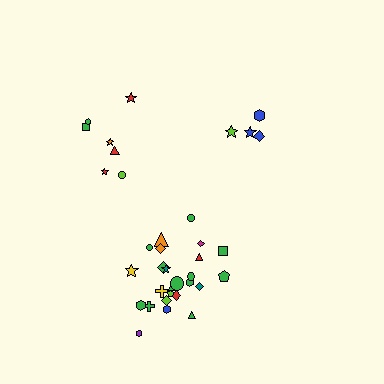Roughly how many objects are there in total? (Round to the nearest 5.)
Roughly 35 objects in total.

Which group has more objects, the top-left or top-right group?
The top-left group.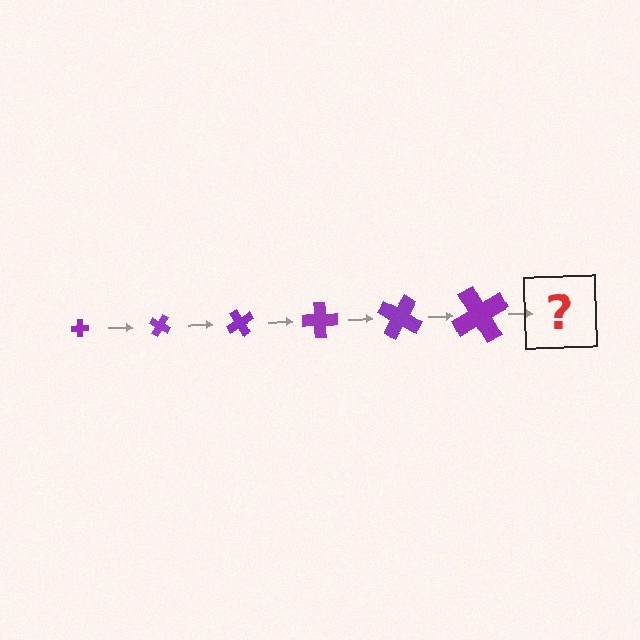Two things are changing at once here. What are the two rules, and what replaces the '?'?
The two rules are that the cross grows larger each step and it rotates 30 degrees each step. The '?' should be a cross, larger than the previous one and rotated 180 degrees from the start.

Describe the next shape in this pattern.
It should be a cross, larger than the previous one and rotated 180 degrees from the start.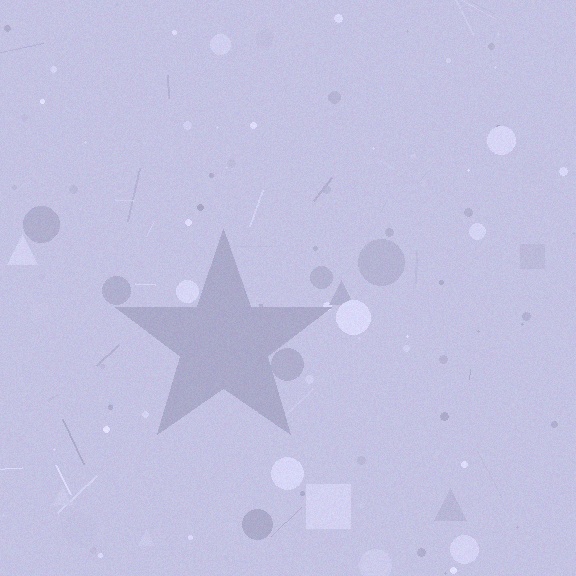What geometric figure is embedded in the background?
A star is embedded in the background.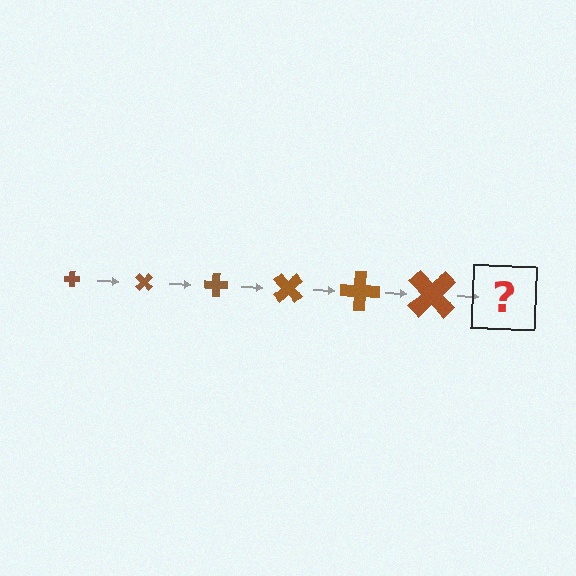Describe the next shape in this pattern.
It should be a cross, larger than the previous one and rotated 270 degrees from the start.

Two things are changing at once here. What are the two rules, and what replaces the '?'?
The two rules are that the cross grows larger each step and it rotates 45 degrees each step. The '?' should be a cross, larger than the previous one and rotated 270 degrees from the start.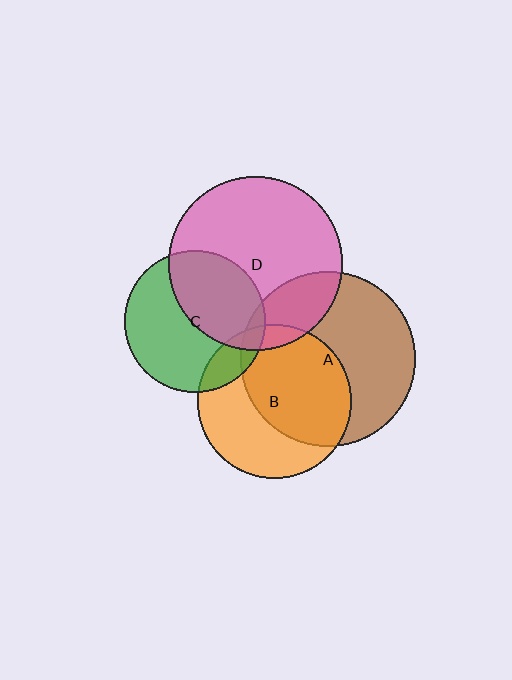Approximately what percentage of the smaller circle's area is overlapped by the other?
Approximately 10%.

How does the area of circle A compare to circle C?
Approximately 1.5 times.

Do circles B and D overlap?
Yes.